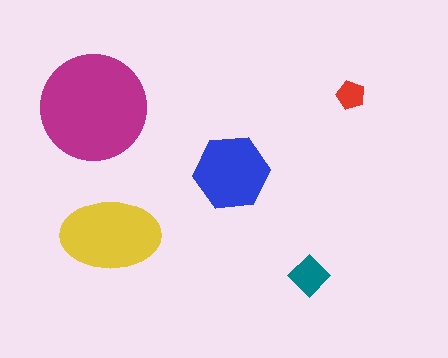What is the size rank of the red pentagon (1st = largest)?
5th.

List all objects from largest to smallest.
The magenta circle, the yellow ellipse, the blue hexagon, the teal diamond, the red pentagon.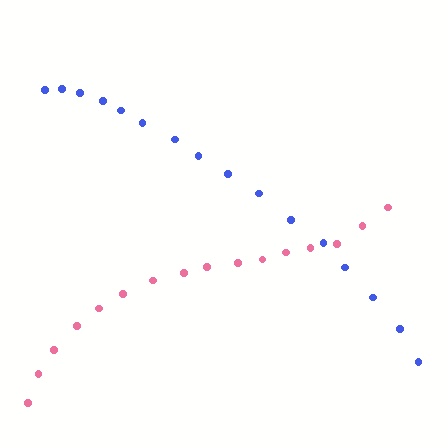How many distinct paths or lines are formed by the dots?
There are 2 distinct paths.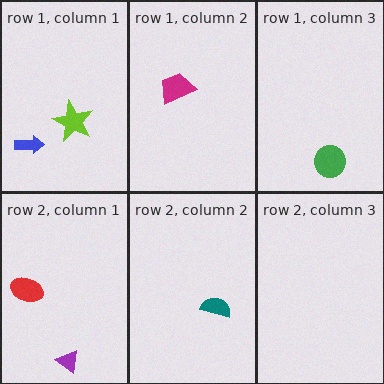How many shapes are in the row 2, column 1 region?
2.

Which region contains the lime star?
The row 1, column 1 region.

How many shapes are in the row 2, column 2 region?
1.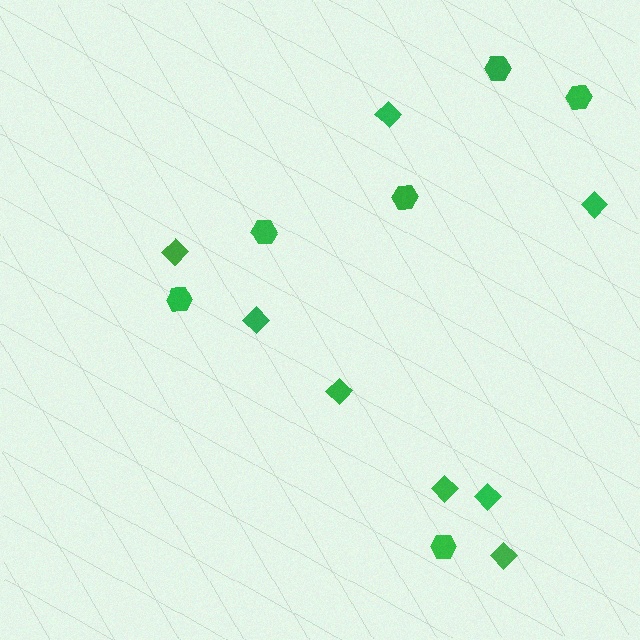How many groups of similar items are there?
There are 2 groups: one group of hexagons (6) and one group of diamonds (8).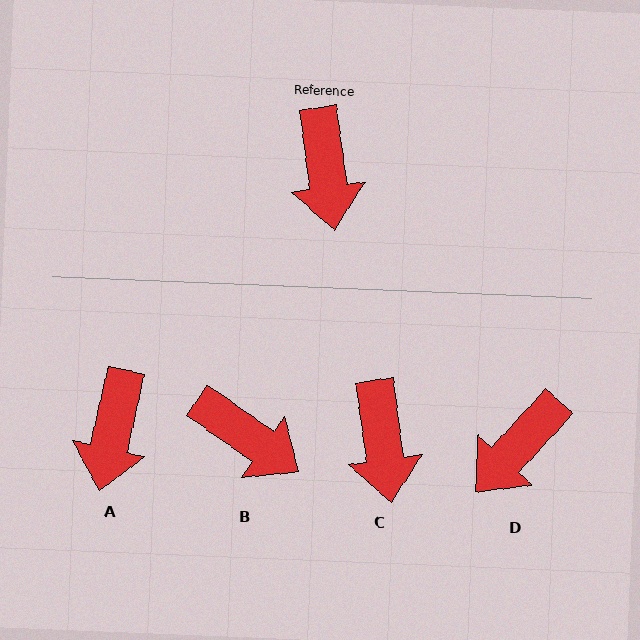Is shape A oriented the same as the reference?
No, it is off by about 20 degrees.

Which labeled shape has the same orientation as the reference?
C.